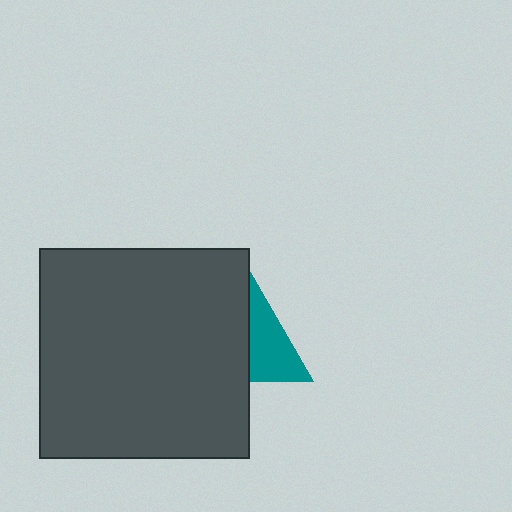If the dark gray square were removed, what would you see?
You would see the complete teal triangle.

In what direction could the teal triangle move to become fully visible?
The teal triangle could move right. That would shift it out from behind the dark gray square entirely.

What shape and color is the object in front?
The object in front is a dark gray square.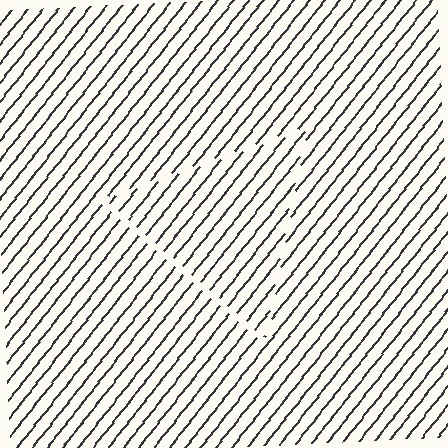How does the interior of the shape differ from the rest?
The interior of the shape contains the same grating, shifted by half a period — the contour is defined by the phase discontinuity where line-ends from the inner and outer gratings abut.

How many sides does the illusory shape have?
3 sides — the line-ends trace a triangle.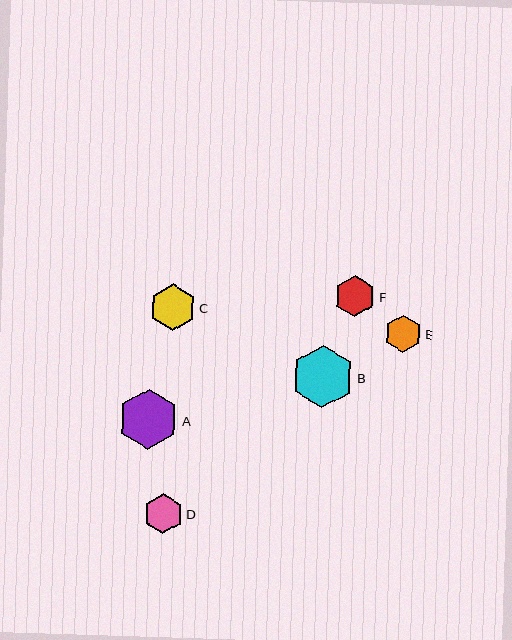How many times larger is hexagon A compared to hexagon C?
Hexagon A is approximately 1.3 times the size of hexagon C.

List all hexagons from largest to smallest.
From largest to smallest: B, A, C, F, D, E.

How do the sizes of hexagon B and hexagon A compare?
Hexagon B and hexagon A are approximately the same size.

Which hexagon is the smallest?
Hexagon E is the smallest with a size of approximately 38 pixels.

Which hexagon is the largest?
Hexagon B is the largest with a size of approximately 62 pixels.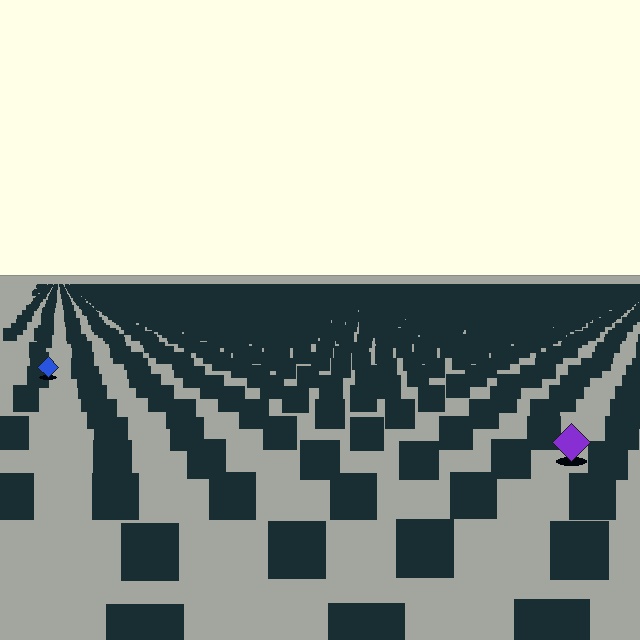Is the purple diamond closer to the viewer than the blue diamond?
Yes. The purple diamond is closer — you can tell from the texture gradient: the ground texture is coarser near it.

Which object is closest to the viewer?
The purple diamond is closest. The texture marks near it are larger and more spread out.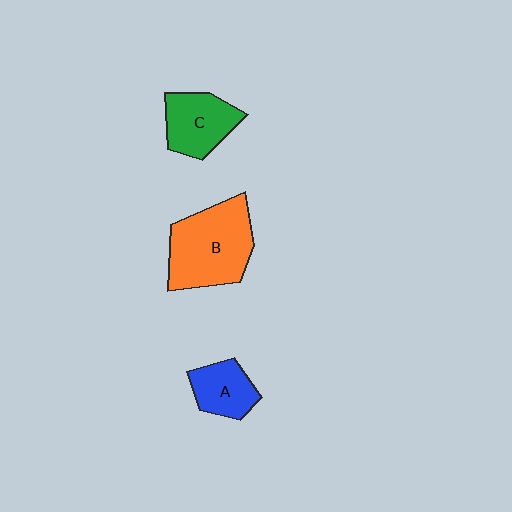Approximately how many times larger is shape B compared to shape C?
Approximately 1.6 times.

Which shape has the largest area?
Shape B (orange).